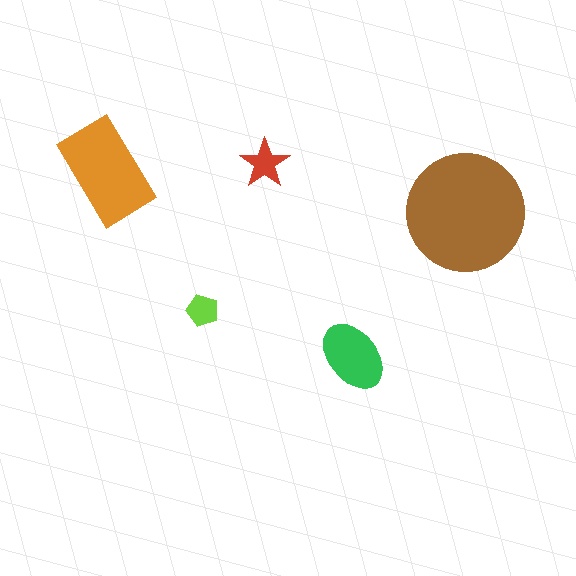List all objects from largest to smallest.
The brown circle, the orange rectangle, the green ellipse, the red star, the lime pentagon.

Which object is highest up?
The red star is topmost.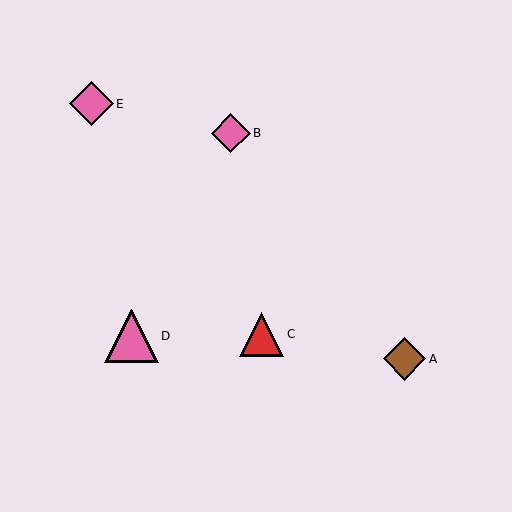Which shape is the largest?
The pink triangle (labeled D) is the largest.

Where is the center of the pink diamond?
The center of the pink diamond is at (92, 104).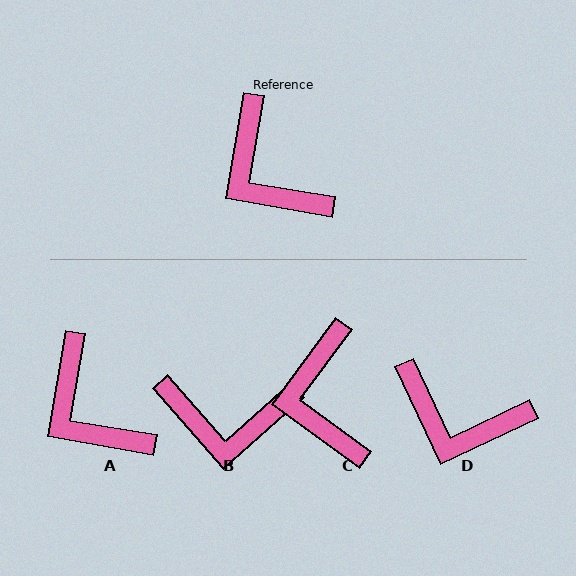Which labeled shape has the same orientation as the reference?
A.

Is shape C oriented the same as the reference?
No, it is off by about 27 degrees.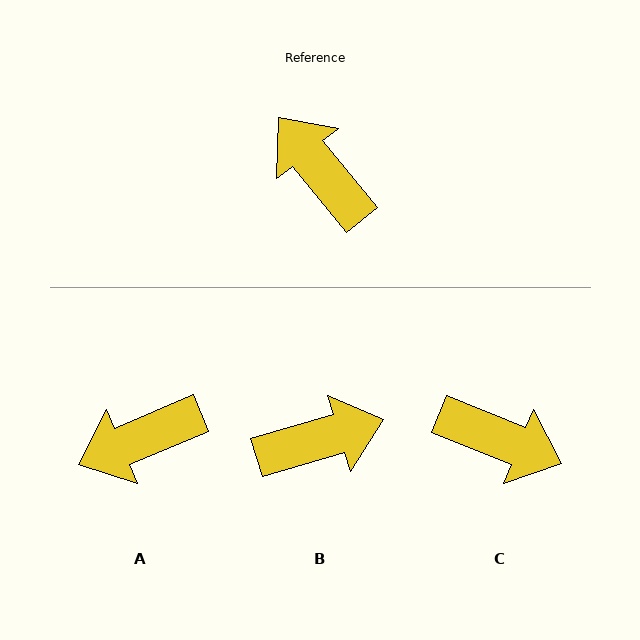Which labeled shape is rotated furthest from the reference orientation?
C, about 151 degrees away.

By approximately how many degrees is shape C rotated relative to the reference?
Approximately 151 degrees clockwise.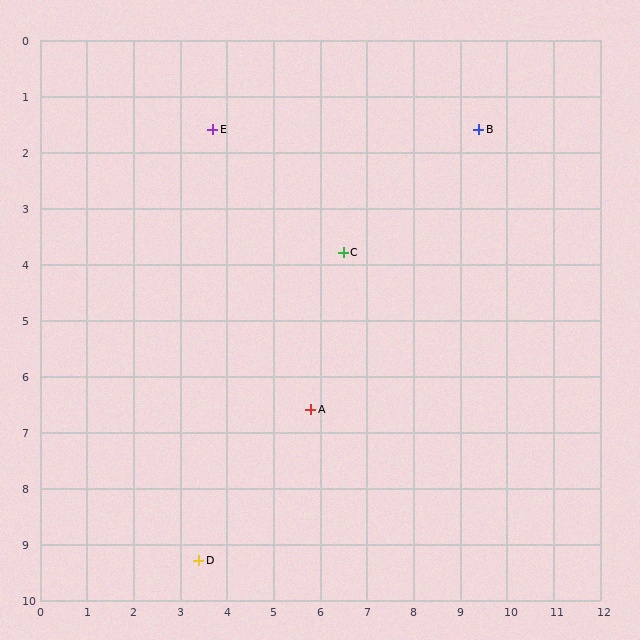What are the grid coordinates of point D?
Point D is at approximately (3.4, 9.3).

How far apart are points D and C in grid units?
Points D and C are about 6.3 grid units apart.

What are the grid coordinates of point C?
Point C is at approximately (6.5, 3.8).